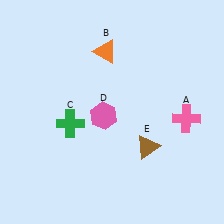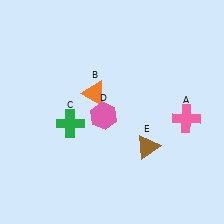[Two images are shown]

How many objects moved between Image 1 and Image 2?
1 object moved between the two images.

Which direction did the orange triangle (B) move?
The orange triangle (B) moved down.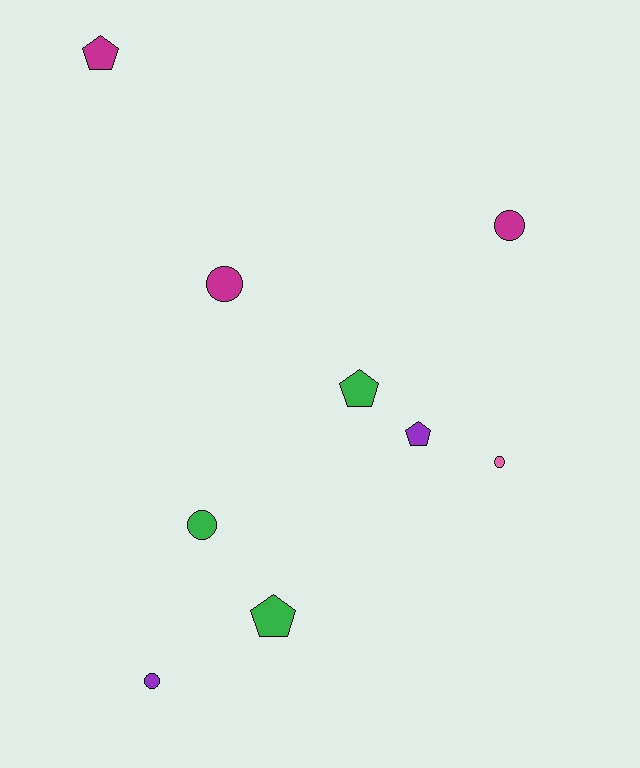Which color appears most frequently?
Magenta, with 3 objects.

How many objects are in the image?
There are 9 objects.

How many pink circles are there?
There is 1 pink circle.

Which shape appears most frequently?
Circle, with 5 objects.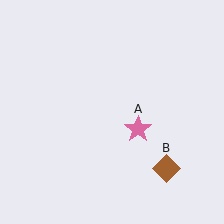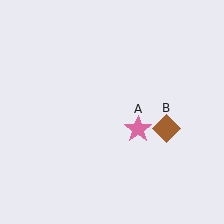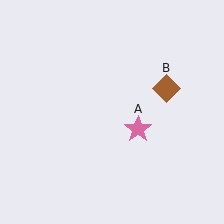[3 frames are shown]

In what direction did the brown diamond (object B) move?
The brown diamond (object B) moved up.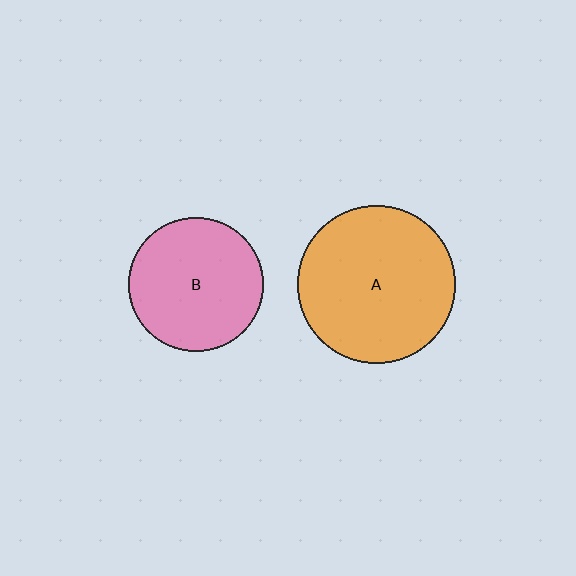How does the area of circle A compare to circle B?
Approximately 1.4 times.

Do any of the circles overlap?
No, none of the circles overlap.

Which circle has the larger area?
Circle A (orange).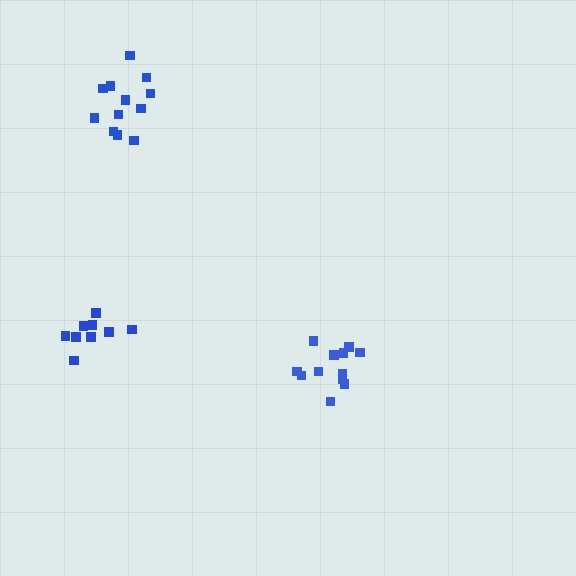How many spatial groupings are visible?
There are 3 spatial groupings.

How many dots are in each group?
Group 1: 12 dots, Group 2: 9 dots, Group 3: 12 dots (33 total).